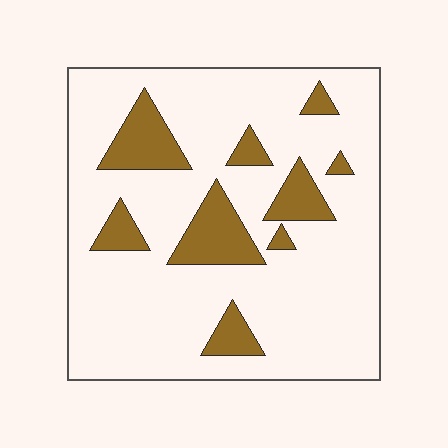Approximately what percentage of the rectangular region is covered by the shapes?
Approximately 15%.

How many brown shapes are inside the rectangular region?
9.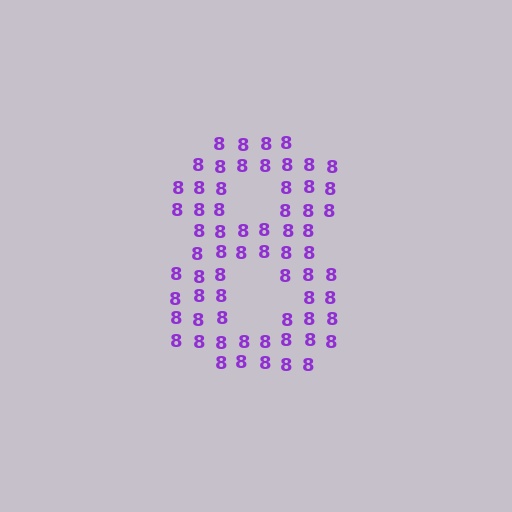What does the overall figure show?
The overall figure shows the digit 8.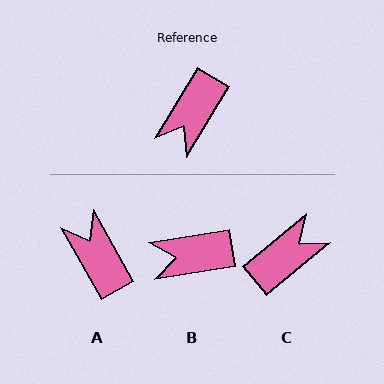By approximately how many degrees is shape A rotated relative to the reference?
Approximately 119 degrees clockwise.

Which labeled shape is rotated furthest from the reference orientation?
C, about 161 degrees away.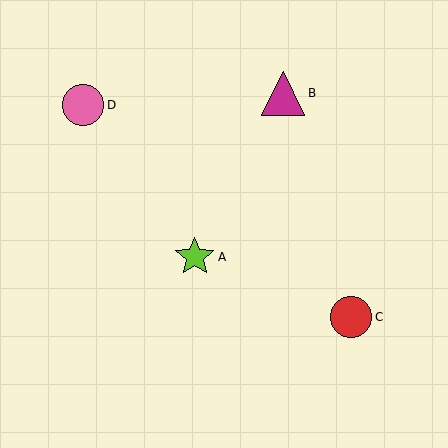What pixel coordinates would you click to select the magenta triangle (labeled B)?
Click at (283, 93) to select the magenta triangle B.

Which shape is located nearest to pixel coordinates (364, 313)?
The red circle (labeled C) at (351, 317) is nearest to that location.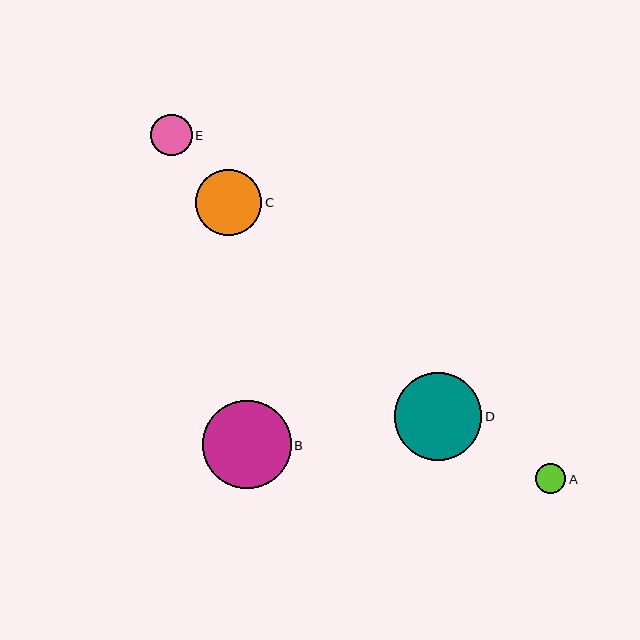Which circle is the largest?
Circle B is the largest with a size of approximately 88 pixels.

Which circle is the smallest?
Circle A is the smallest with a size of approximately 30 pixels.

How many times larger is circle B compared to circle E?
Circle B is approximately 2.1 times the size of circle E.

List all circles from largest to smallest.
From largest to smallest: B, D, C, E, A.